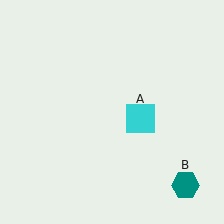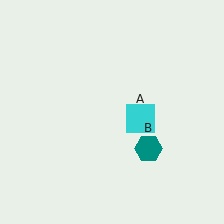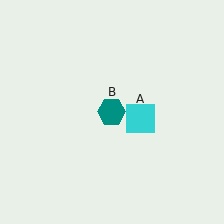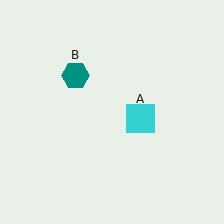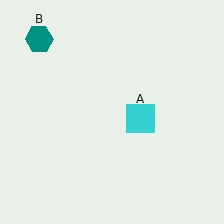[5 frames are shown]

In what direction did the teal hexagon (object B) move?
The teal hexagon (object B) moved up and to the left.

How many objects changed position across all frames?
1 object changed position: teal hexagon (object B).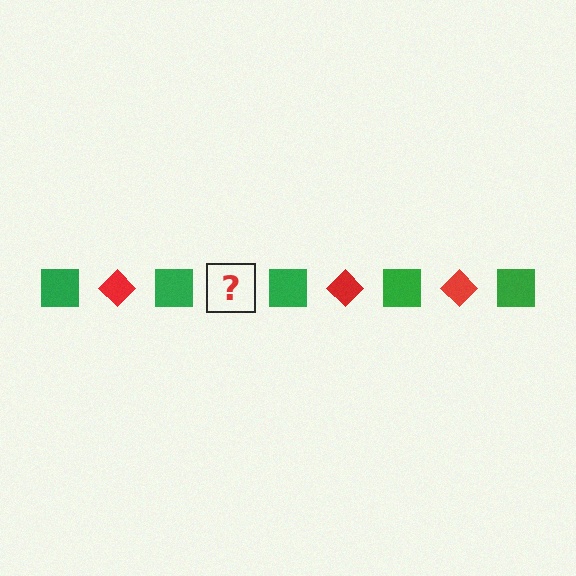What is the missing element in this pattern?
The missing element is a red diamond.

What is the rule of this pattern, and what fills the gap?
The rule is that the pattern alternates between green square and red diamond. The gap should be filled with a red diamond.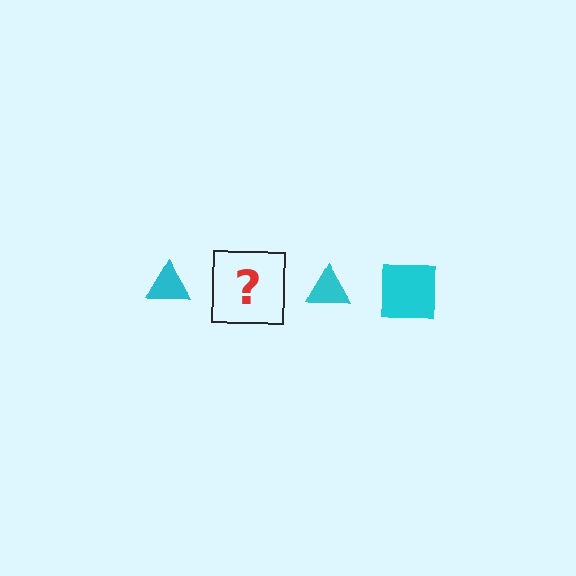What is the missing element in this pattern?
The missing element is a cyan square.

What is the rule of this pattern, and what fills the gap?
The rule is that the pattern cycles through triangle, square shapes in cyan. The gap should be filled with a cyan square.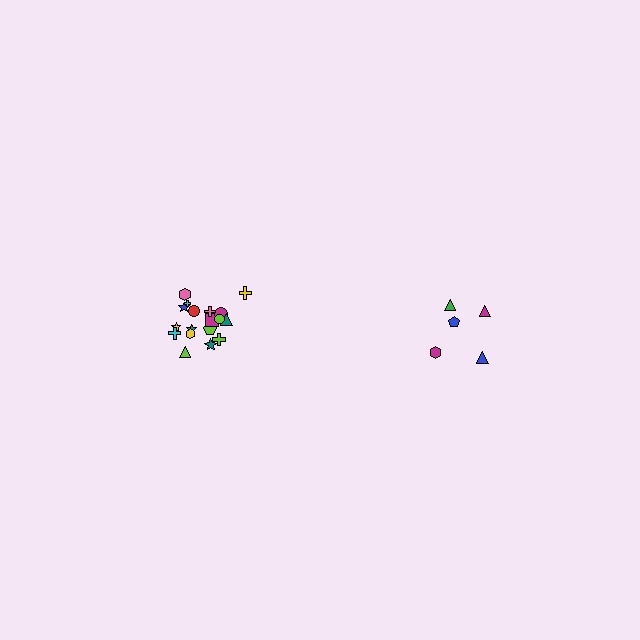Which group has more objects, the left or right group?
The left group.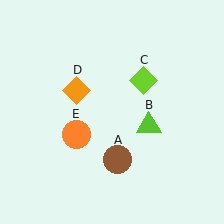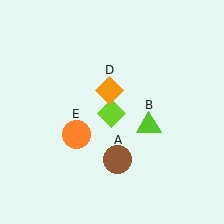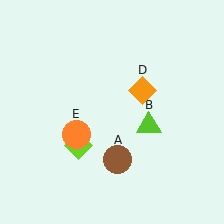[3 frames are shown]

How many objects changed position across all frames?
2 objects changed position: lime diamond (object C), orange diamond (object D).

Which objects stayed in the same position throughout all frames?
Brown circle (object A) and lime triangle (object B) and orange circle (object E) remained stationary.